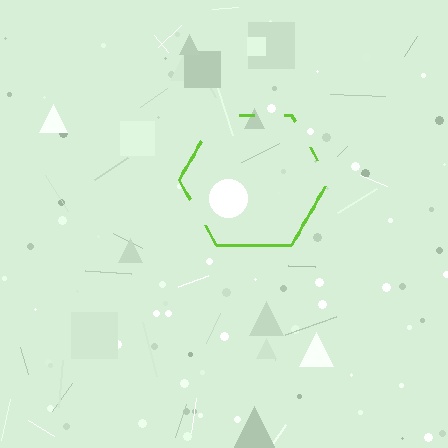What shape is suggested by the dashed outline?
The dashed outline suggests a hexagon.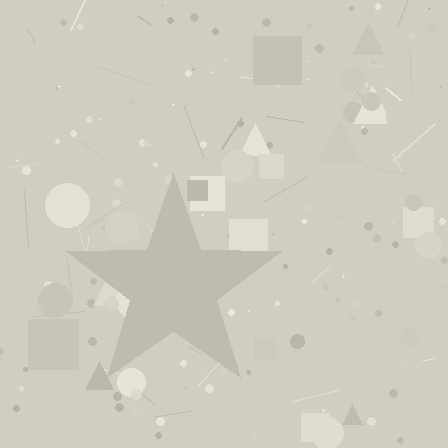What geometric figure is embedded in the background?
A star is embedded in the background.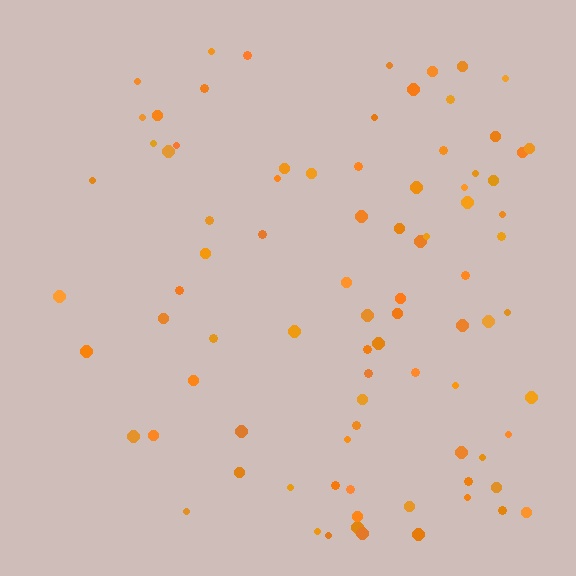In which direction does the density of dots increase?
From left to right, with the right side densest.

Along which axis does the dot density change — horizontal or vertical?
Horizontal.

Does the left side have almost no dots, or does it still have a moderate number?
Still a moderate number, just noticeably fewer than the right.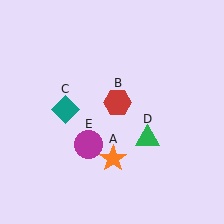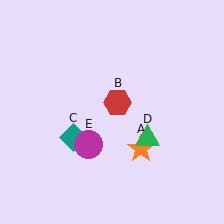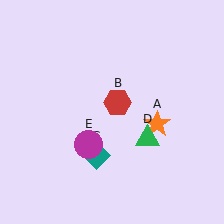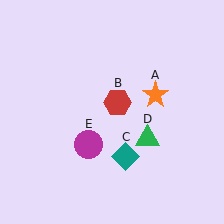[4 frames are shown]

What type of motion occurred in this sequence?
The orange star (object A), teal diamond (object C) rotated counterclockwise around the center of the scene.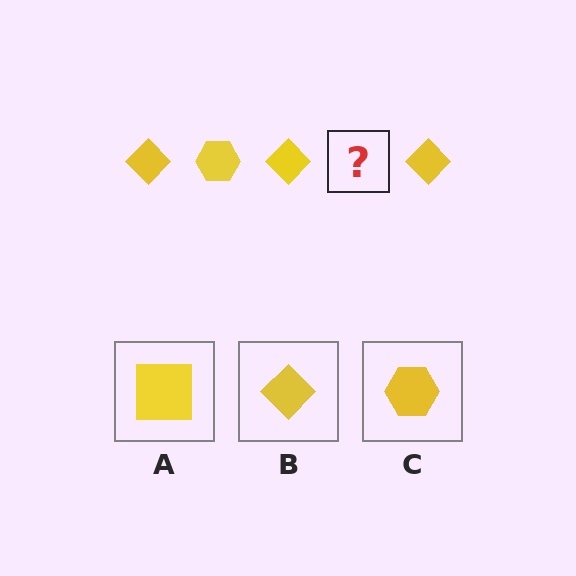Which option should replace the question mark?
Option C.